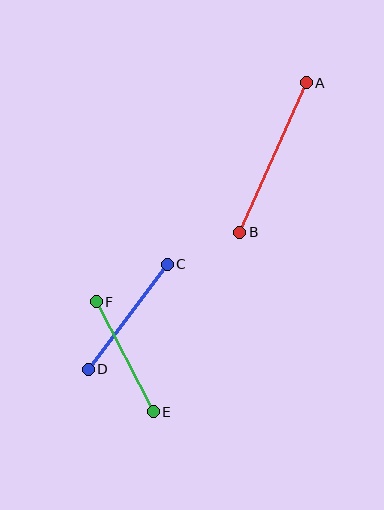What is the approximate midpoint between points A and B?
The midpoint is at approximately (273, 158) pixels.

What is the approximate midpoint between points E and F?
The midpoint is at approximately (125, 357) pixels.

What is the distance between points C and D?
The distance is approximately 131 pixels.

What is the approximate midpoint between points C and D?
The midpoint is at approximately (128, 317) pixels.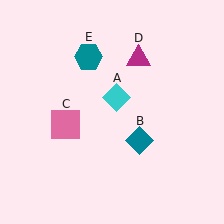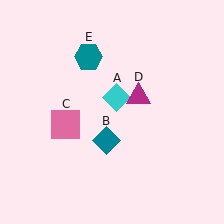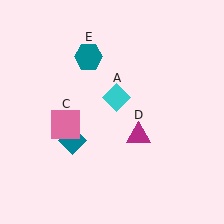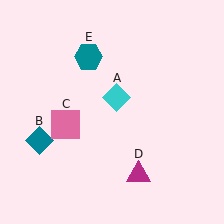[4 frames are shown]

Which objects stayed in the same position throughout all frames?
Cyan diamond (object A) and pink square (object C) and teal hexagon (object E) remained stationary.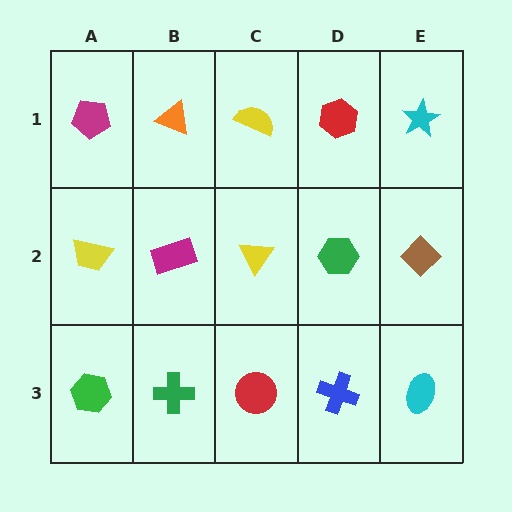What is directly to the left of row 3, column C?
A green cross.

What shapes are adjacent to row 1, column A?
A yellow trapezoid (row 2, column A), an orange triangle (row 1, column B).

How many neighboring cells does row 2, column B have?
4.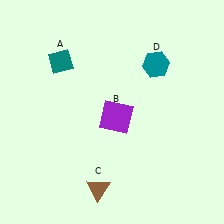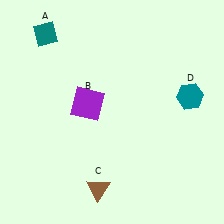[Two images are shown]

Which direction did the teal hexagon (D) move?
The teal hexagon (D) moved right.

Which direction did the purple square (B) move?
The purple square (B) moved left.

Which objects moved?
The objects that moved are: the teal diamond (A), the purple square (B), the teal hexagon (D).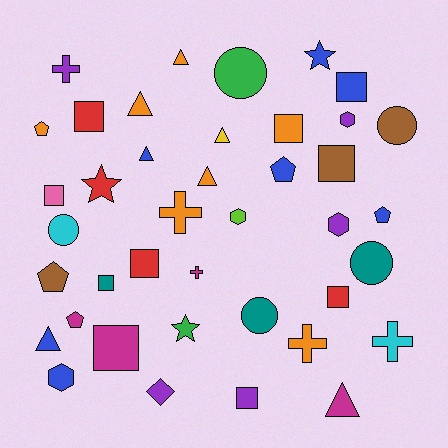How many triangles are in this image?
There are 7 triangles.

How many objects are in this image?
There are 40 objects.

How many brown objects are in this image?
There are 3 brown objects.